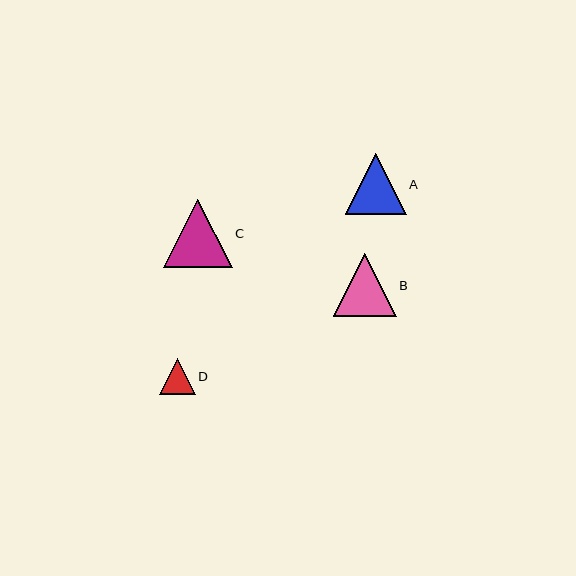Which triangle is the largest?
Triangle C is the largest with a size of approximately 68 pixels.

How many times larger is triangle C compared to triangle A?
Triangle C is approximately 1.1 times the size of triangle A.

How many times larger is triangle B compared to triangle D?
Triangle B is approximately 1.8 times the size of triangle D.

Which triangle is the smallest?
Triangle D is the smallest with a size of approximately 36 pixels.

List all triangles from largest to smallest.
From largest to smallest: C, B, A, D.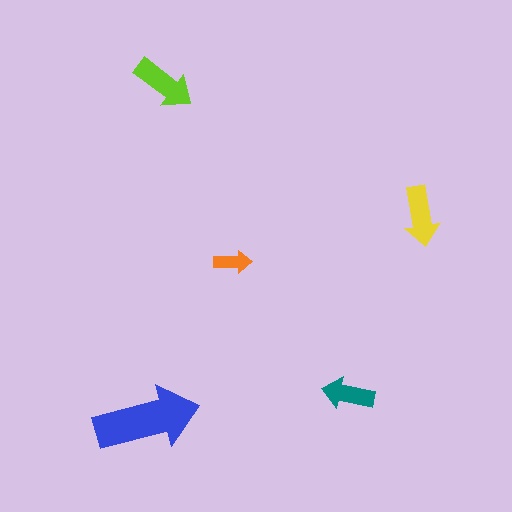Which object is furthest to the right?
The yellow arrow is rightmost.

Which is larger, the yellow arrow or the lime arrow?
The lime one.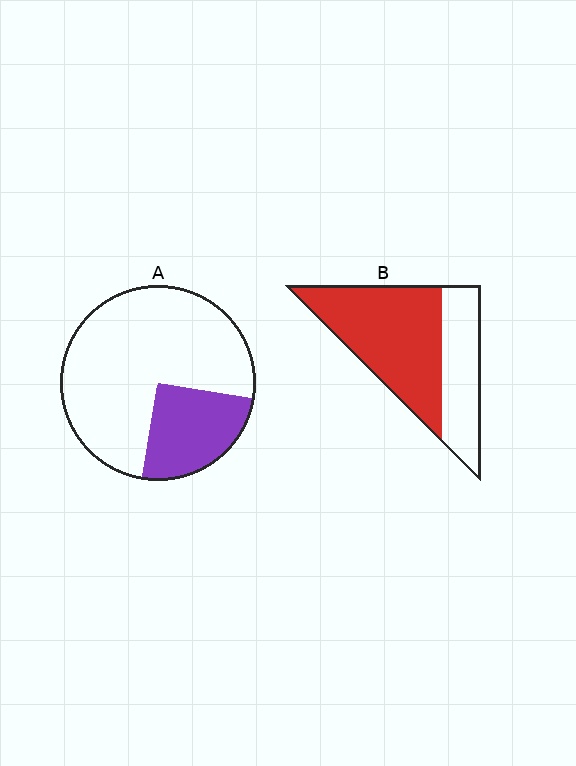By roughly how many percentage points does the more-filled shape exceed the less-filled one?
By roughly 40 percentage points (B over A).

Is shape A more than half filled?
No.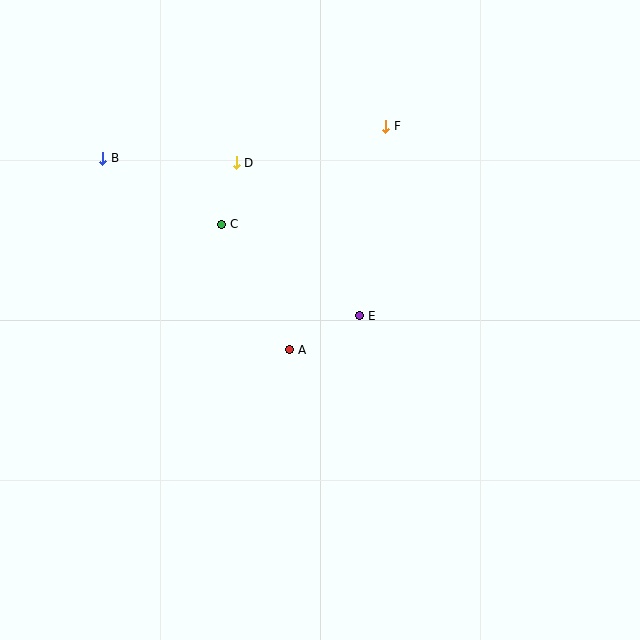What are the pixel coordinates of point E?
Point E is at (360, 316).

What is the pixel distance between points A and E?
The distance between A and E is 78 pixels.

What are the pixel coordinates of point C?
Point C is at (222, 224).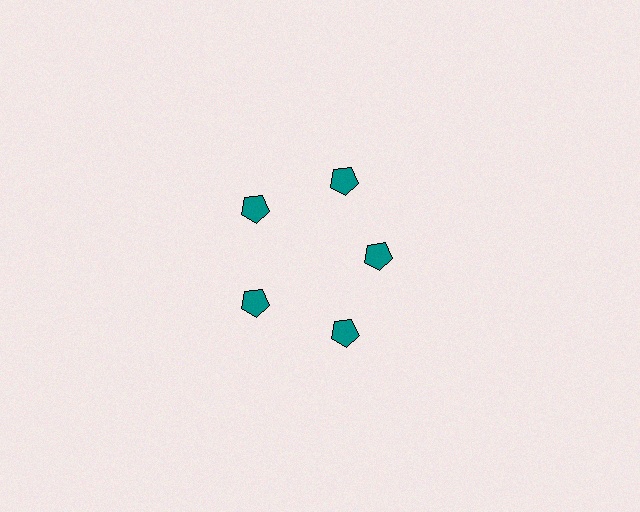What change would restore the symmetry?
The symmetry would be restored by moving it outward, back onto the ring so that all 5 pentagons sit at equal angles and equal distance from the center.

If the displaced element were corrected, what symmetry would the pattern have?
It would have 5-fold rotational symmetry — the pattern would map onto itself every 72 degrees.